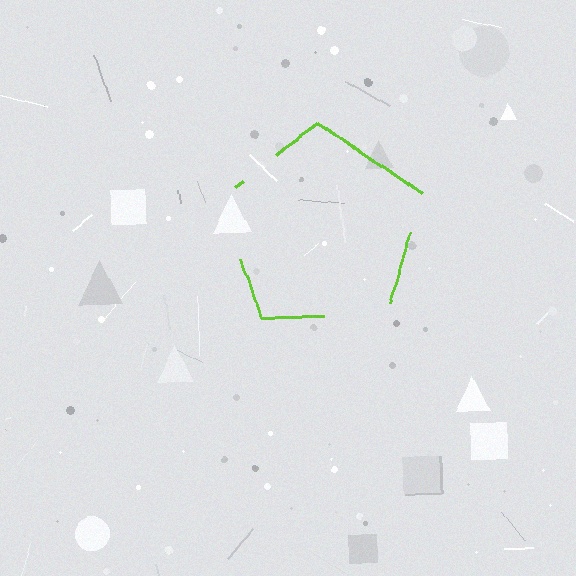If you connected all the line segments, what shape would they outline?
They would outline a pentagon.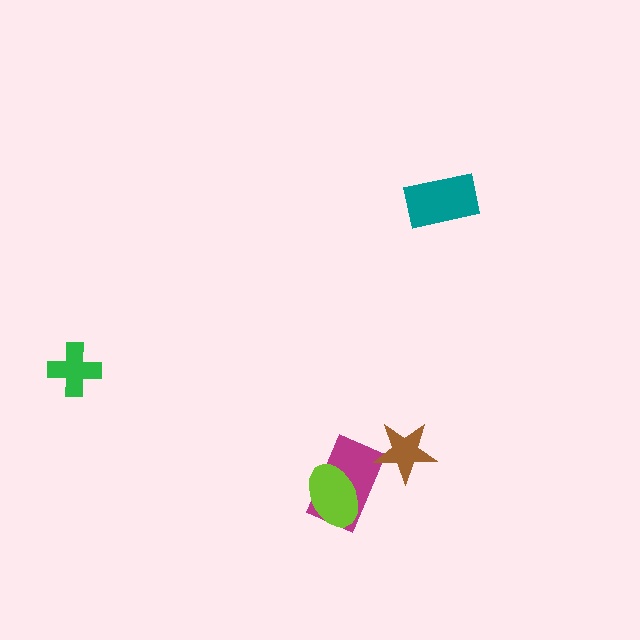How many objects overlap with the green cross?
0 objects overlap with the green cross.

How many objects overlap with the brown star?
1 object overlaps with the brown star.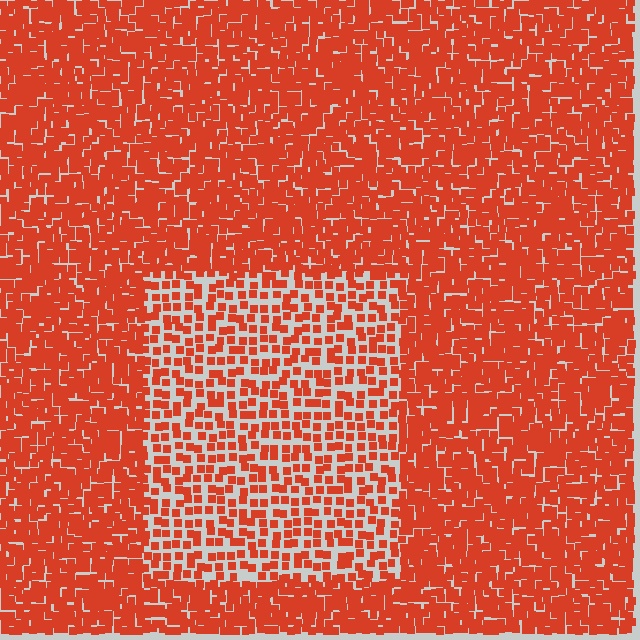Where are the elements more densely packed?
The elements are more densely packed outside the rectangle boundary.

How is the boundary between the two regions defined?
The boundary is defined by a change in element density (approximately 2.0x ratio). All elements are the same color, size, and shape.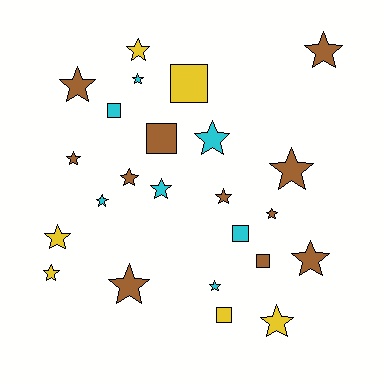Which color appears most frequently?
Brown, with 11 objects.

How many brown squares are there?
There are 2 brown squares.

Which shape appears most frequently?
Star, with 18 objects.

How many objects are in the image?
There are 24 objects.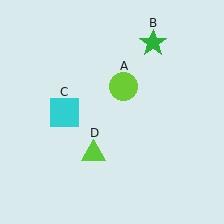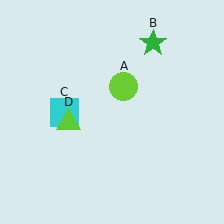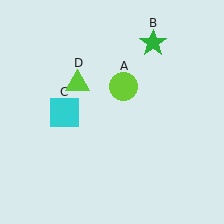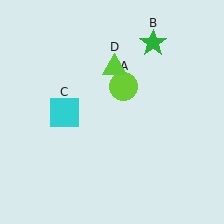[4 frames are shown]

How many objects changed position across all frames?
1 object changed position: lime triangle (object D).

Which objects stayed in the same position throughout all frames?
Lime circle (object A) and green star (object B) and cyan square (object C) remained stationary.